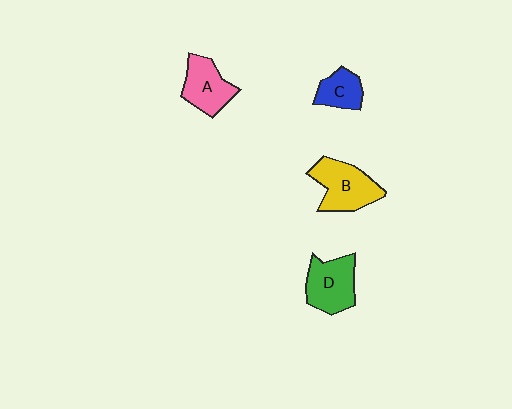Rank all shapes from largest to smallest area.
From largest to smallest: B (yellow), D (green), A (pink), C (blue).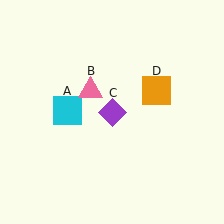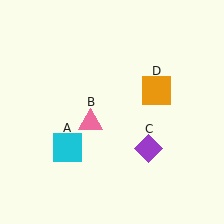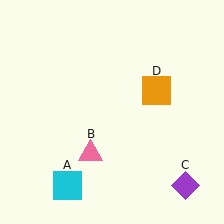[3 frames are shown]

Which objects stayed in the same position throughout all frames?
Orange square (object D) remained stationary.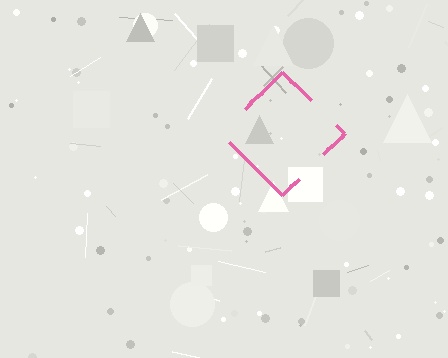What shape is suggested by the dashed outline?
The dashed outline suggests a diamond.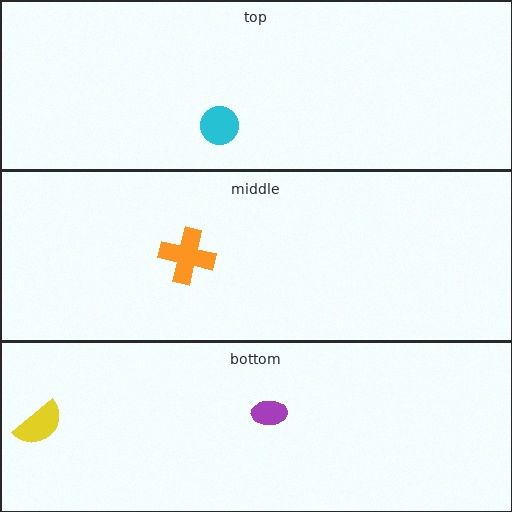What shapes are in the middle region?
The orange cross.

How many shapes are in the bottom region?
2.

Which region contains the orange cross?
The middle region.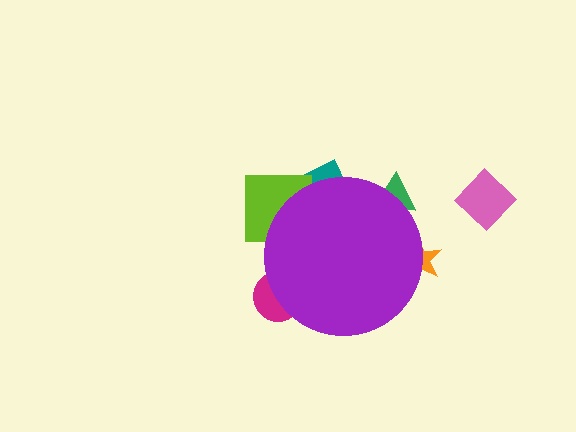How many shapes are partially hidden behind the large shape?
5 shapes are partially hidden.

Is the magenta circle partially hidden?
Yes, the magenta circle is partially hidden behind the purple circle.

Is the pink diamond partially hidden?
No, the pink diamond is fully visible.